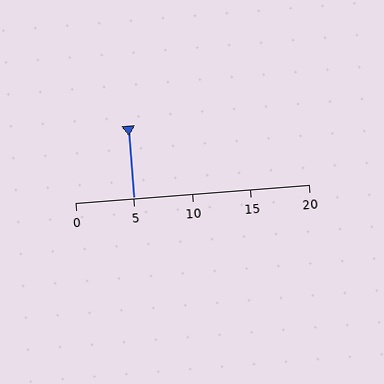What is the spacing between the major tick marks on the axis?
The major ticks are spaced 5 apart.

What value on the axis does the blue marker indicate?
The marker indicates approximately 5.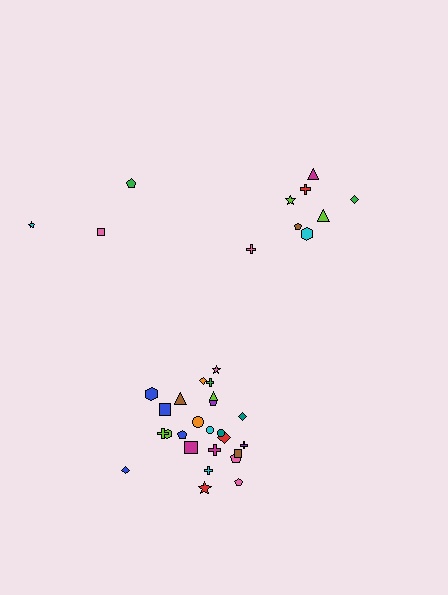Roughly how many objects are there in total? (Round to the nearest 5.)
Roughly 35 objects in total.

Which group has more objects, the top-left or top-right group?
The top-right group.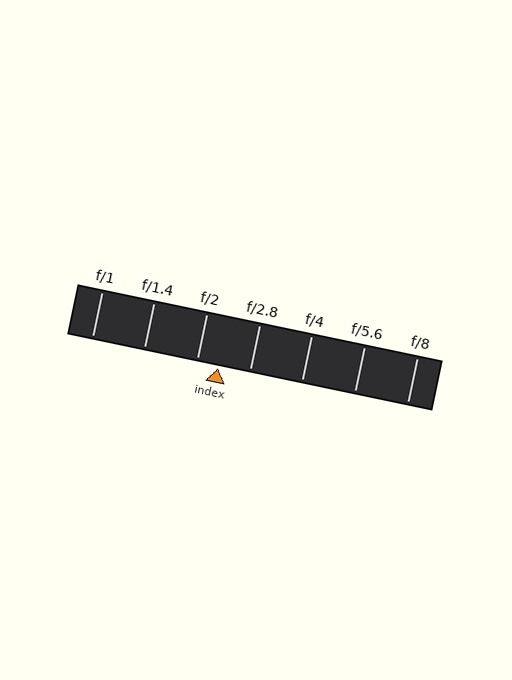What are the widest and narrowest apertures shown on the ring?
The widest aperture shown is f/1 and the narrowest is f/8.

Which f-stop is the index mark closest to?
The index mark is closest to f/2.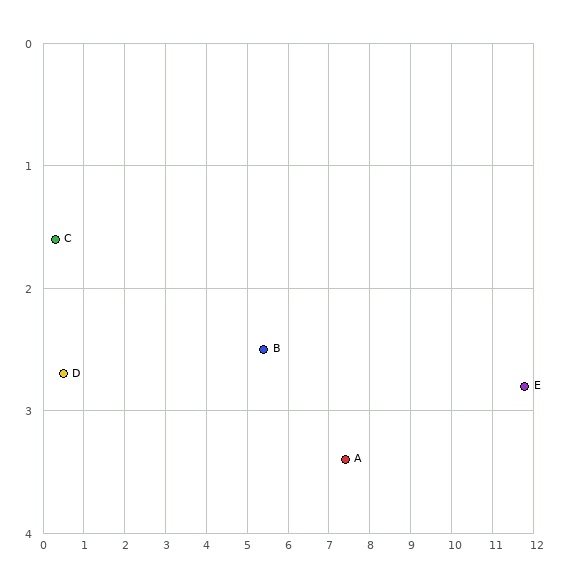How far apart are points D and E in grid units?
Points D and E are about 11.3 grid units apart.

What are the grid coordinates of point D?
Point D is at approximately (0.5, 2.7).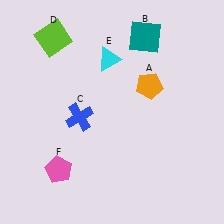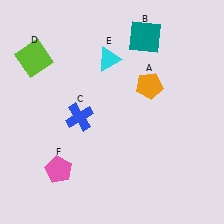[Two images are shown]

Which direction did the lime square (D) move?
The lime square (D) moved down.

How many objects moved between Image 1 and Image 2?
1 object moved between the two images.